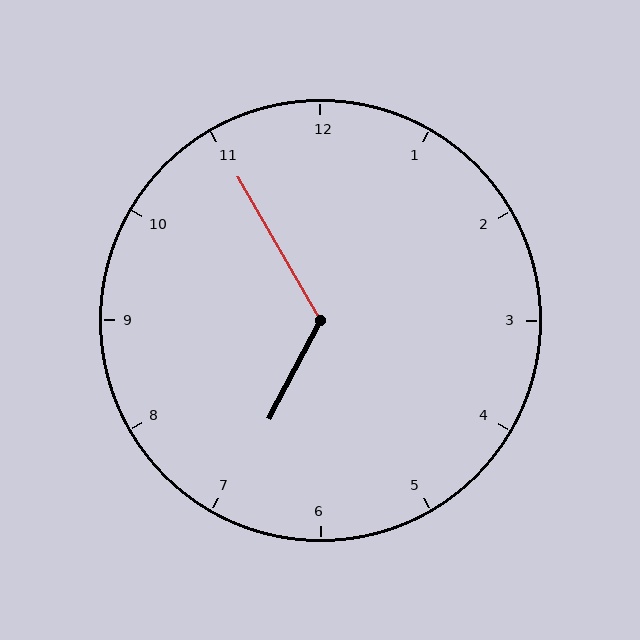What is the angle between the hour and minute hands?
Approximately 122 degrees.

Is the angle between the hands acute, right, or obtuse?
It is obtuse.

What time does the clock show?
6:55.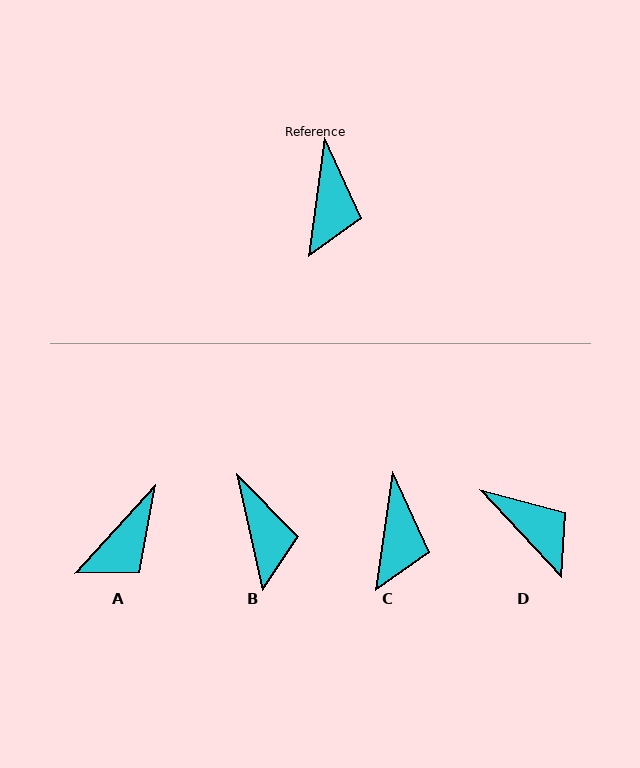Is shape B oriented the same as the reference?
No, it is off by about 20 degrees.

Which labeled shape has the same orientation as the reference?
C.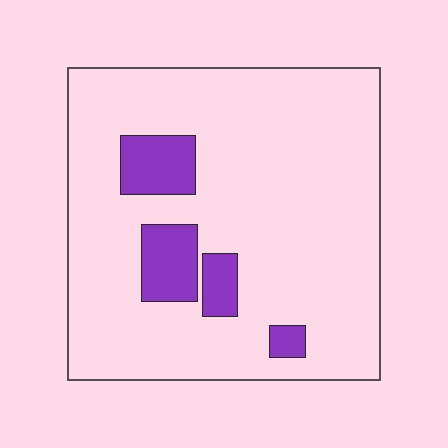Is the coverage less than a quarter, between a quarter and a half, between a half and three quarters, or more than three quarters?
Less than a quarter.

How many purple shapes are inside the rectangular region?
4.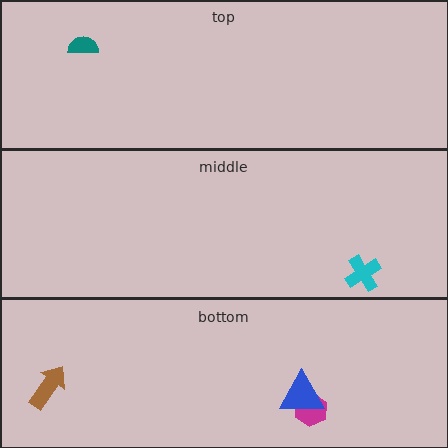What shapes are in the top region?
The teal semicircle.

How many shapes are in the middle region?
1.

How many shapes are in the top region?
1.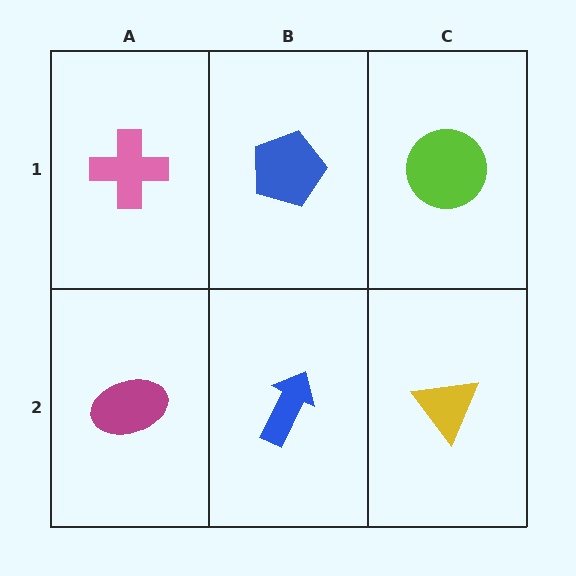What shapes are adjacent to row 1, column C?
A yellow triangle (row 2, column C), a blue pentagon (row 1, column B).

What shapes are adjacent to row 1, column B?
A blue arrow (row 2, column B), a pink cross (row 1, column A), a lime circle (row 1, column C).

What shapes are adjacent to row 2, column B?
A blue pentagon (row 1, column B), a magenta ellipse (row 2, column A), a yellow triangle (row 2, column C).